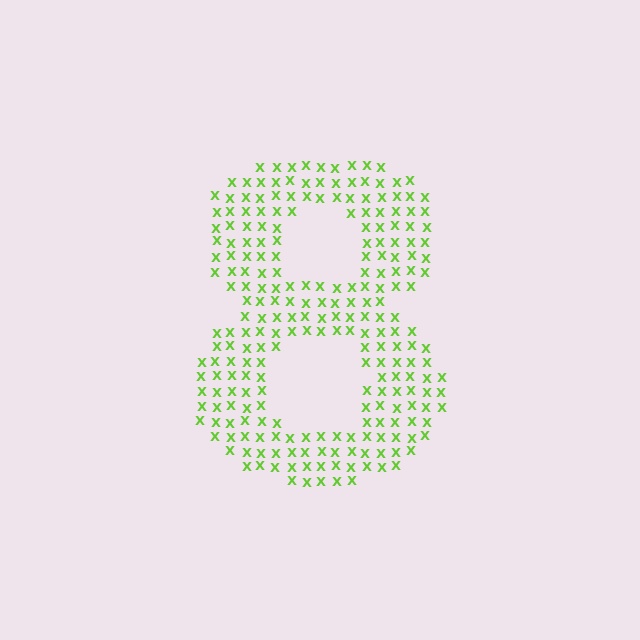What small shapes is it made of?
It is made of small letter X's.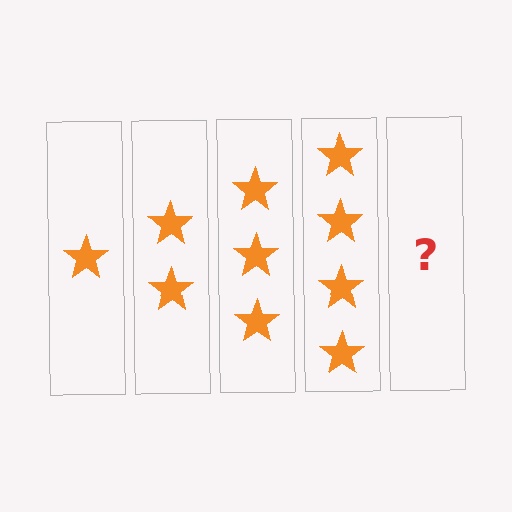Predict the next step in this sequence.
The next step is 5 stars.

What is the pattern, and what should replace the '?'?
The pattern is that each step adds one more star. The '?' should be 5 stars.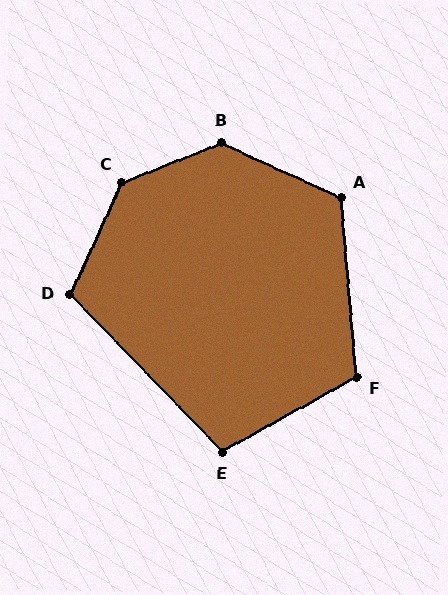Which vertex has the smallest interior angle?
E, at approximately 105 degrees.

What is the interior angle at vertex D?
Approximately 111 degrees (obtuse).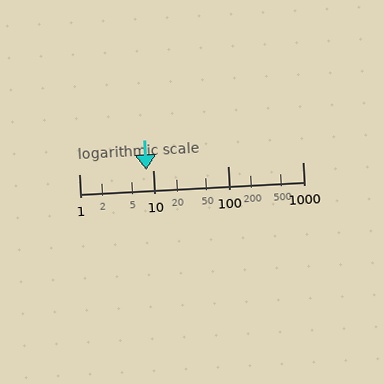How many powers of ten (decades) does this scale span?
The scale spans 3 decades, from 1 to 1000.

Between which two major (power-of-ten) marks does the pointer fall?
The pointer is between 1 and 10.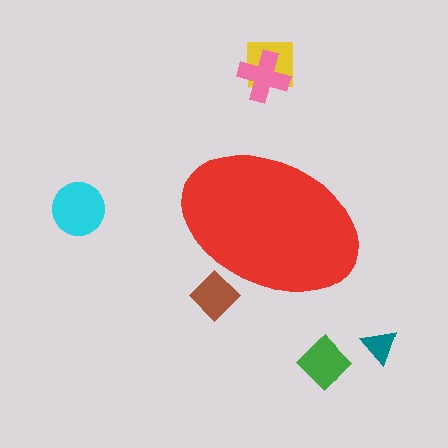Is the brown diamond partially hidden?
Yes, the brown diamond is partially hidden behind the red ellipse.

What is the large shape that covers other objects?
A red ellipse.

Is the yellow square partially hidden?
No, the yellow square is fully visible.